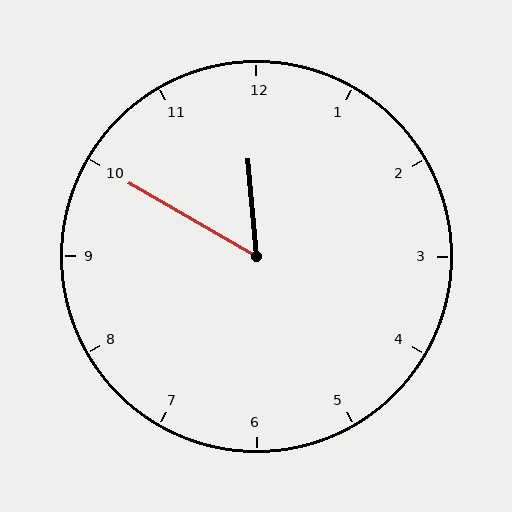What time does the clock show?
11:50.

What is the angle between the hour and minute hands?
Approximately 55 degrees.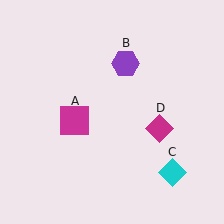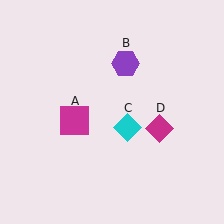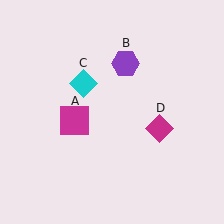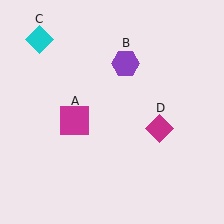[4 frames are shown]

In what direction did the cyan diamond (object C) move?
The cyan diamond (object C) moved up and to the left.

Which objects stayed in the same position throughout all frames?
Magenta square (object A) and purple hexagon (object B) and magenta diamond (object D) remained stationary.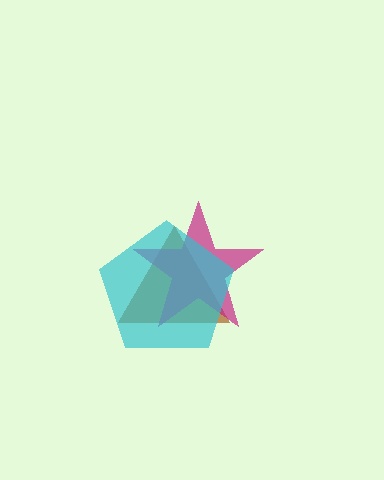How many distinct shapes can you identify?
There are 3 distinct shapes: a brown triangle, a magenta star, a cyan pentagon.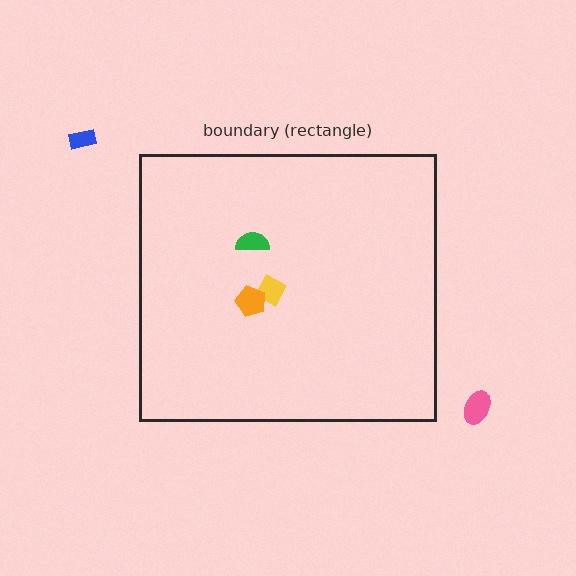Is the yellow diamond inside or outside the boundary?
Inside.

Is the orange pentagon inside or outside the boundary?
Inside.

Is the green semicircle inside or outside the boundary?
Inside.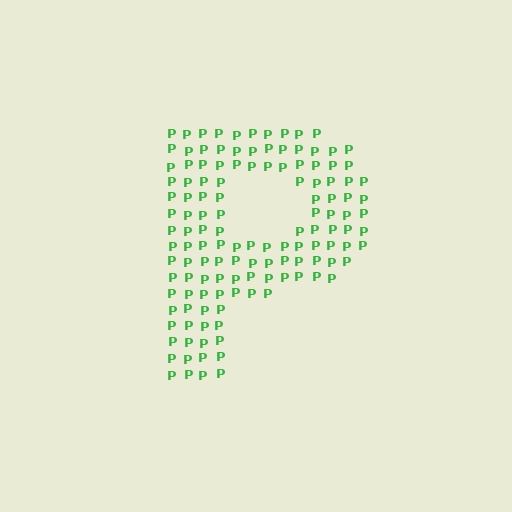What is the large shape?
The large shape is the letter P.